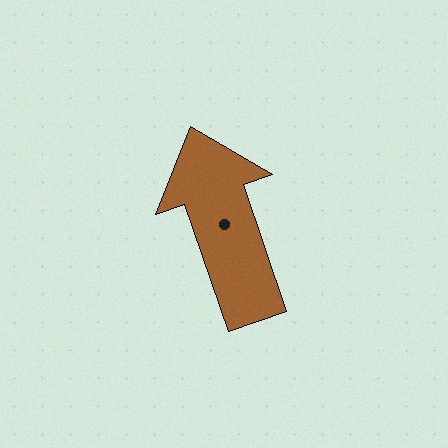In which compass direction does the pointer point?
North.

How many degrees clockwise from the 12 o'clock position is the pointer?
Approximately 341 degrees.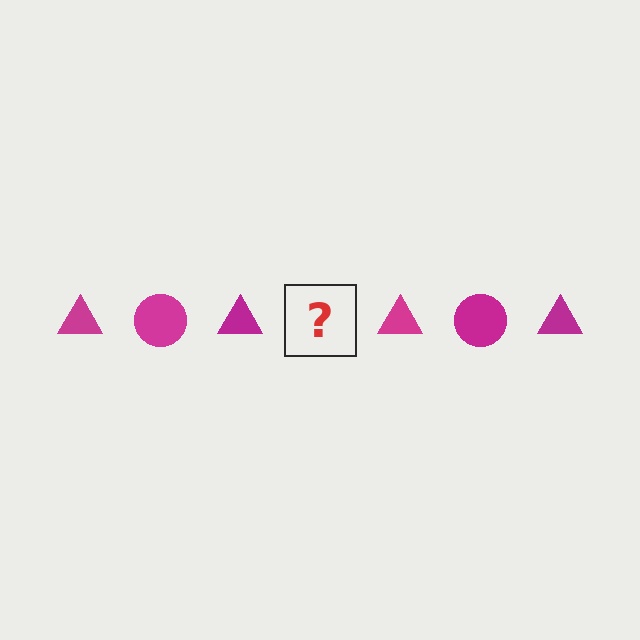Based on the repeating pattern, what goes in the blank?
The blank should be a magenta circle.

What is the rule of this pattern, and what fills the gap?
The rule is that the pattern cycles through triangle, circle shapes in magenta. The gap should be filled with a magenta circle.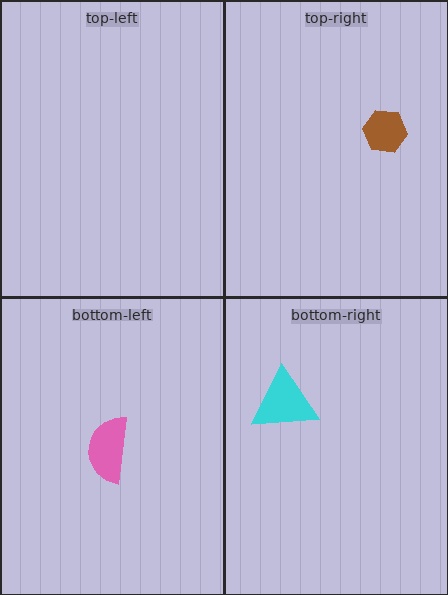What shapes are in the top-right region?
The brown hexagon.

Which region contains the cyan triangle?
The bottom-right region.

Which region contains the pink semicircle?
The bottom-left region.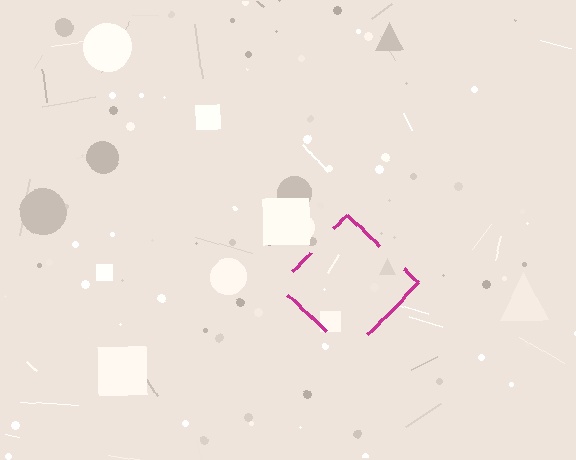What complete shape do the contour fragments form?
The contour fragments form a diamond.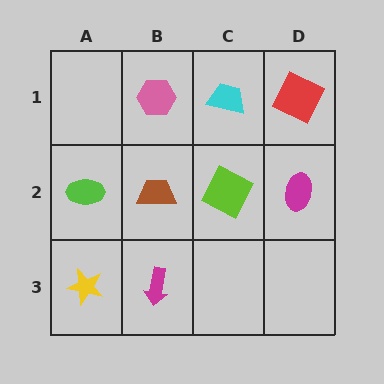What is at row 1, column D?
A red square.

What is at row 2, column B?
A brown trapezoid.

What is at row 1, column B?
A pink hexagon.